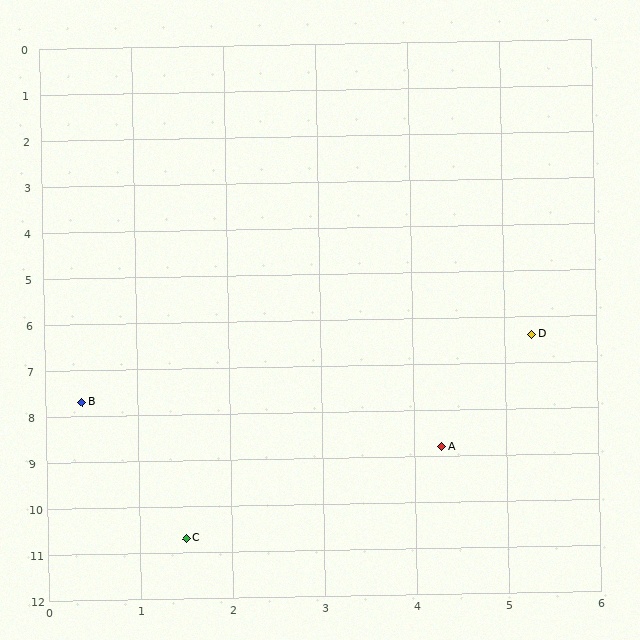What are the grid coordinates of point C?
Point C is at approximately (1.5, 10.7).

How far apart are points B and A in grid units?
Points B and A are about 4.1 grid units apart.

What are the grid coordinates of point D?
Point D is at approximately (5.3, 6.4).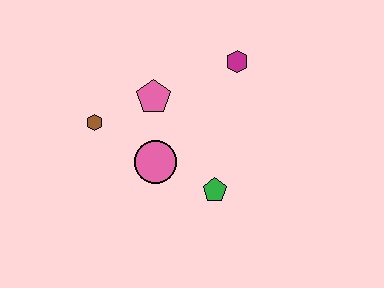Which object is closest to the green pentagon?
The pink circle is closest to the green pentagon.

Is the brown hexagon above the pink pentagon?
No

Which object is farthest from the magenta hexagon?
The brown hexagon is farthest from the magenta hexagon.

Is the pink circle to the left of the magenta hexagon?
Yes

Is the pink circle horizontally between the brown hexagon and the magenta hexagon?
Yes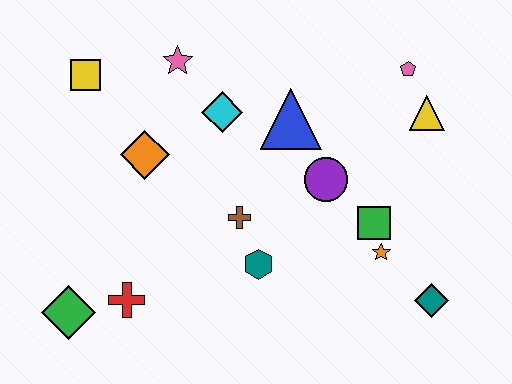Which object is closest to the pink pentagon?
The yellow triangle is closest to the pink pentagon.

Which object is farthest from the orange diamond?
The teal diamond is farthest from the orange diamond.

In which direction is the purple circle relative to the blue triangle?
The purple circle is below the blue triangle.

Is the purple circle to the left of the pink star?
No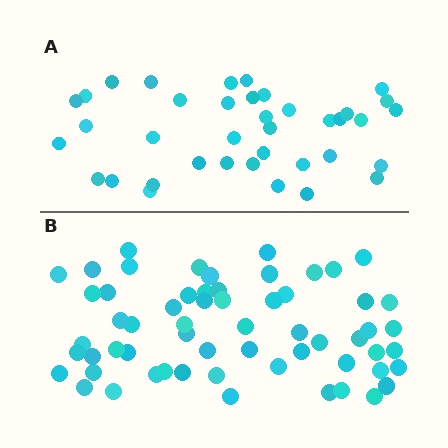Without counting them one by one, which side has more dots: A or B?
Region B (the bottom region) has more dots.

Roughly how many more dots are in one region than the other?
Region B has approximately 20 more dots than region A.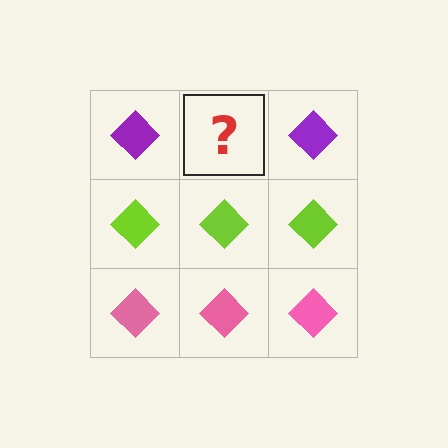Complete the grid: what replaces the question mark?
The question mark should be replaced with a purple diamond.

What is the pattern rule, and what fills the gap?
The rule is that each row has a consistent color. The gap should be filled with a purple diamond.